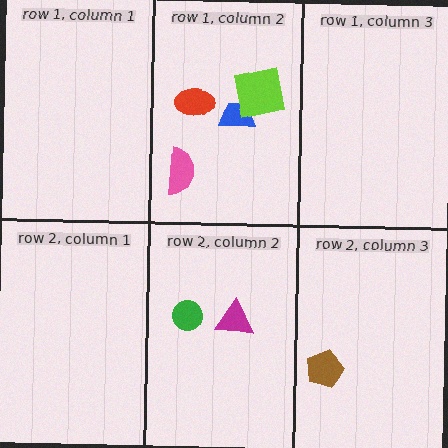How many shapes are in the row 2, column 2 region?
2.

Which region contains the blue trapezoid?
The row 1, column 2 region.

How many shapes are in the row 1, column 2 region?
4.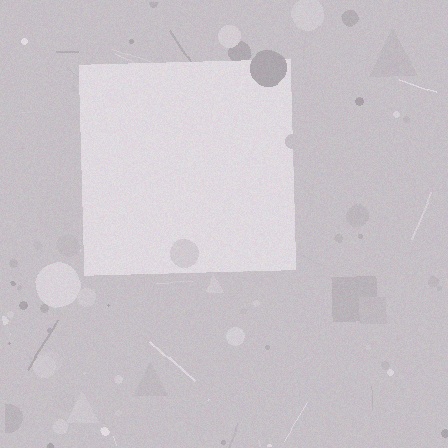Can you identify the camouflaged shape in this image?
The camouflaged shape is a square.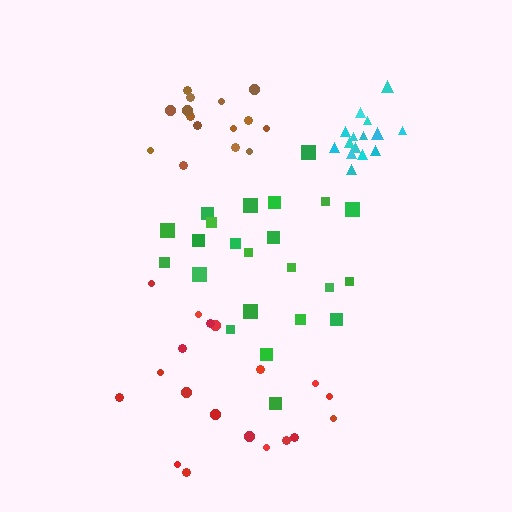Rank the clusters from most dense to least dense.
cyan, brown, green, red.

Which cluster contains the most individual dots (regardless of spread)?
Green (23).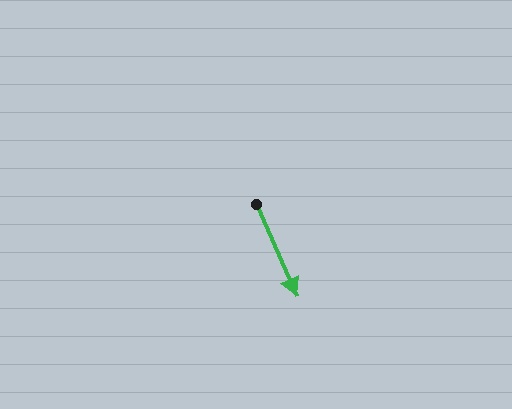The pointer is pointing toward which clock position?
Roughly 5 o'clock.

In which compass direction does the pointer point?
Southeast.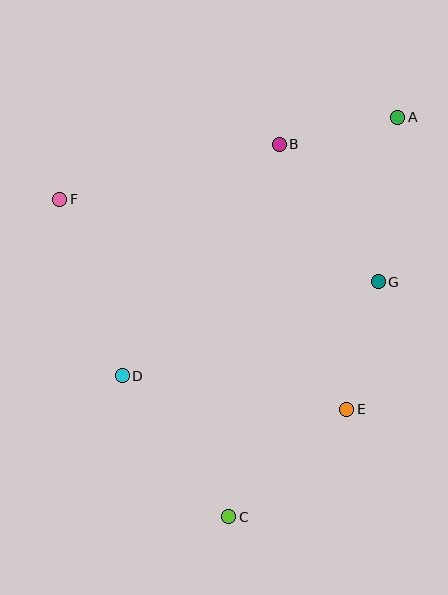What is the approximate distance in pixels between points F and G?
The distance between F and G is approximately 329 pixels.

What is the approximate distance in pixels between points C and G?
The distance between C and G is approximately 278 pixels.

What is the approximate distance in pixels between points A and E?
The distance between A and E is approximately 296 pixels.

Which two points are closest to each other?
Points A and B are closest to each other.